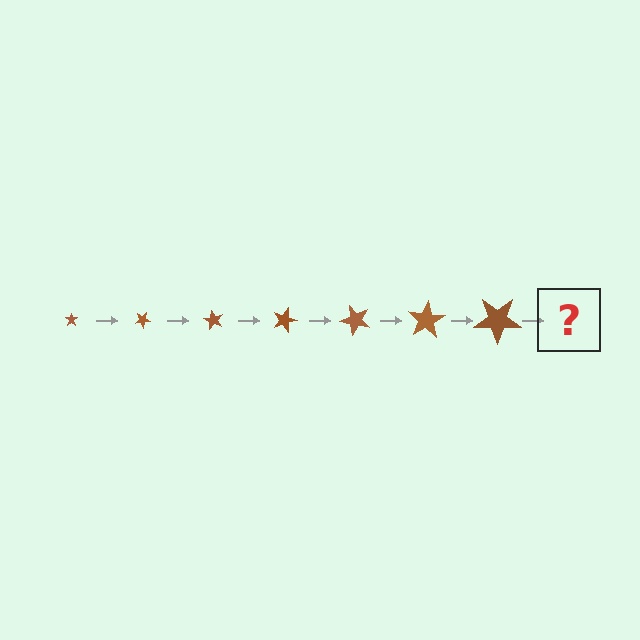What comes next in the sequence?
The next element should be a star, larger than the previous one and rotated 210 degrees from the start.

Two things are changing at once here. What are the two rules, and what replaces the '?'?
The two rules are that the star grows larger each step and it rotates 30 degrees each step. The '?' should be a star, larger than the previous one and rotated 210 degrees from the start.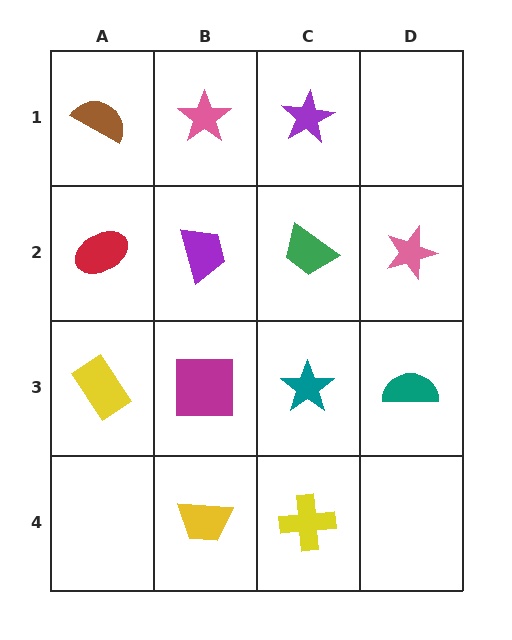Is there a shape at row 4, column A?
No, that cell is empty.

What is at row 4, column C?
A yellow cross.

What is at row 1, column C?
A purple star.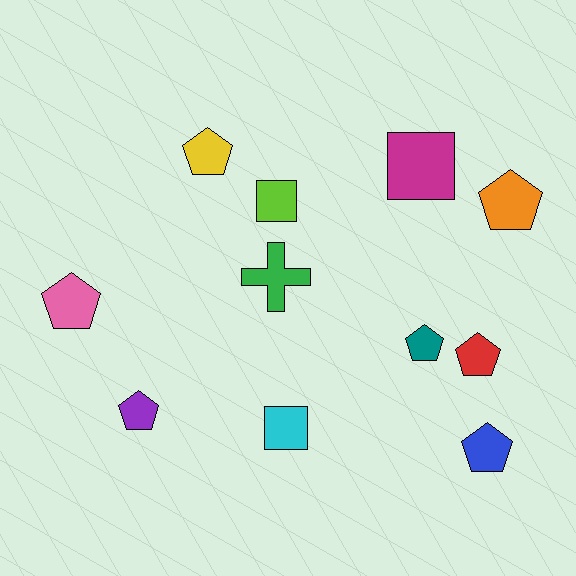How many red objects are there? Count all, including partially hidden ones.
There is 1 red object.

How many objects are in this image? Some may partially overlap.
There are 11 objects.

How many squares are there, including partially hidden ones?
There are 3 squares.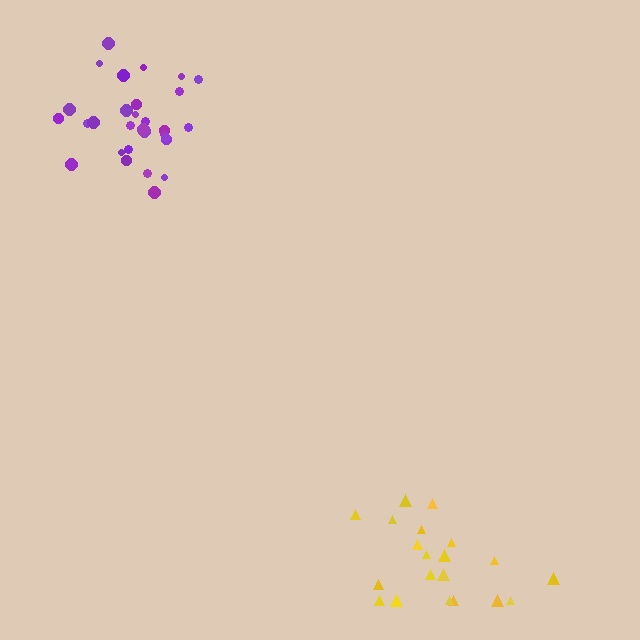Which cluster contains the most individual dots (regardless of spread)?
Purple (30).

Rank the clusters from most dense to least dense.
purple, yellow.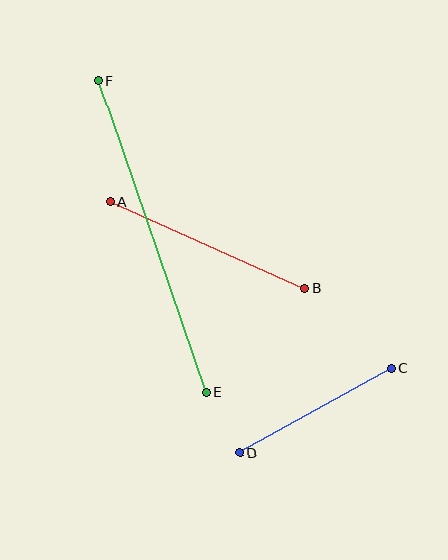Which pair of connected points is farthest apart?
Points E and F are farthest apart.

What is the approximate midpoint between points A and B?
The midpoint is at approximately (207, 245) pixels.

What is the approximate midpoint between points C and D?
The midpoint is at approximately (316, 410) pixels.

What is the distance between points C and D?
The distance is approximately 174 pixels.